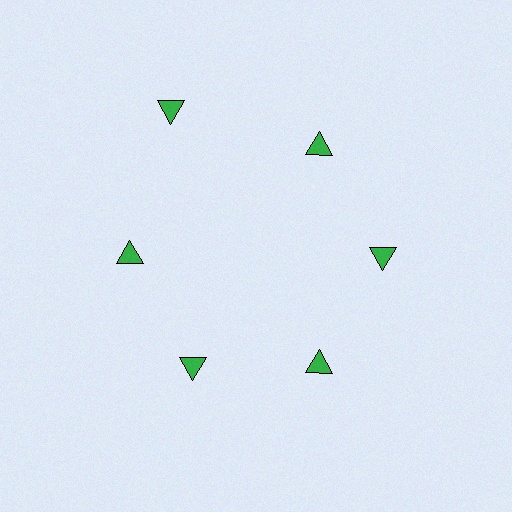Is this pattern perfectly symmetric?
No. The 6 green triangles are arranged in a ring, but one element near the 11 o'clock position is pushed outward from the center, breaking the 6-fold rotational symmetry.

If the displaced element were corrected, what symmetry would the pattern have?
It would have 6-fold rotational symmetry — the pattern would map onto itself every 60 degrees.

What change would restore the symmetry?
The symmetry would be restored by moving it inward, back onto the ring so that all 6 triangles sit at equal angles and equal distance from the center.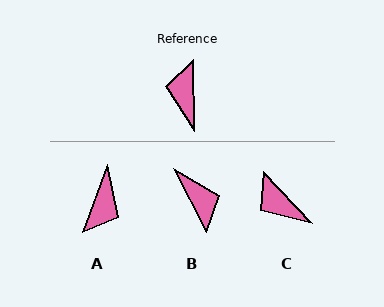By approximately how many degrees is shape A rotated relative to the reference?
Approximately 159 degrees counter-clockwise.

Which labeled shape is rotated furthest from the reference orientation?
A, about 159 degrees away.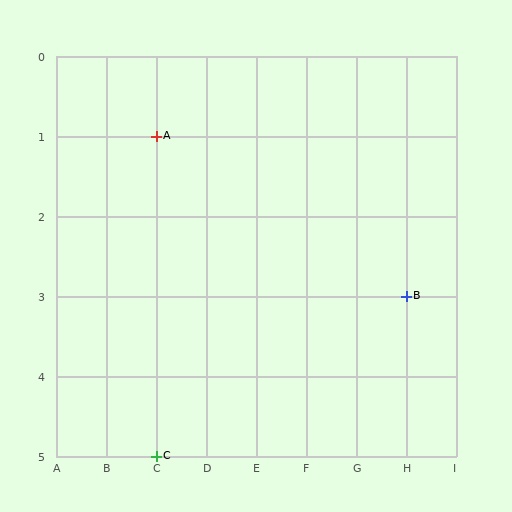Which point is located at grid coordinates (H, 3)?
Point B is at (H, 3).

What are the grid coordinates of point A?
Point A is at grid coordinates (C, 1).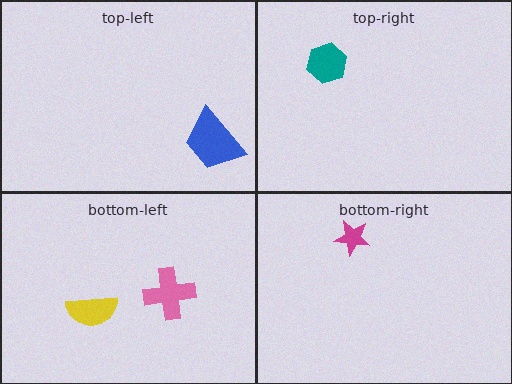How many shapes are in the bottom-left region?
2.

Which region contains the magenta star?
The bottom-right region.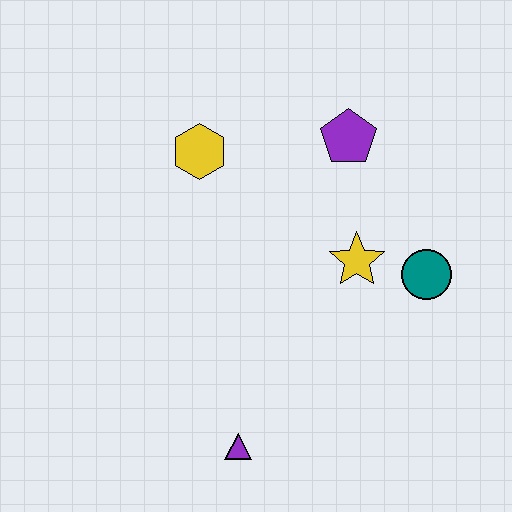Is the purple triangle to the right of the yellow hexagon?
Yes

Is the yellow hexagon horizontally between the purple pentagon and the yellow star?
No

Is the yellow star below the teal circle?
No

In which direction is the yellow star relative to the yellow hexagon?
The yellow star is to the right of the yellow hexagon.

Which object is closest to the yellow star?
The teal circle is closest to the yellow star.